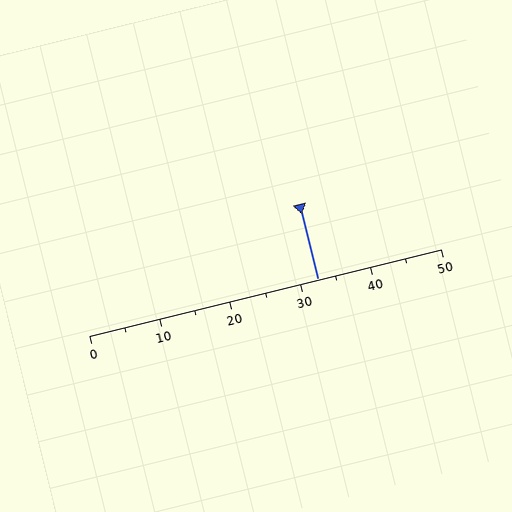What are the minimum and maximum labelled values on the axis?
The axis runs from 0 to 50.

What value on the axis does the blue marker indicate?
The marker indicates approximately 32.5.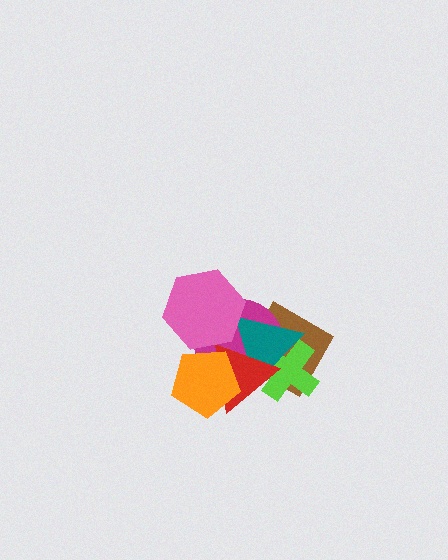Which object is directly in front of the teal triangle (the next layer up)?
The red triangle is directly in front of the teal triangle.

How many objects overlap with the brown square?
4 objects overlap with the brown square.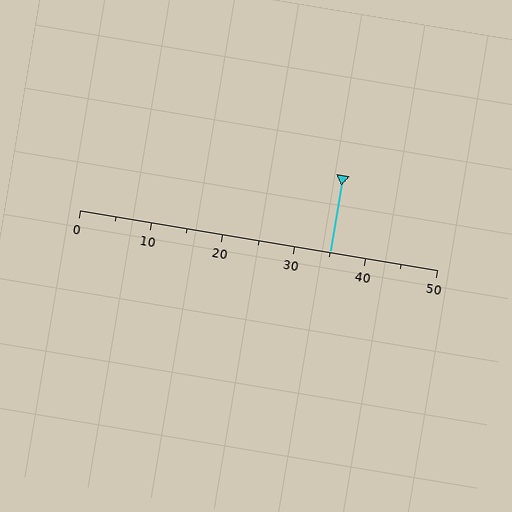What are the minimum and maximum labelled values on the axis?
The axis runs from 0 to 50.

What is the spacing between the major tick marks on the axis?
The major ticks are spaced 10 apart.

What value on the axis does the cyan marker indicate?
The marker indicates approximately 35.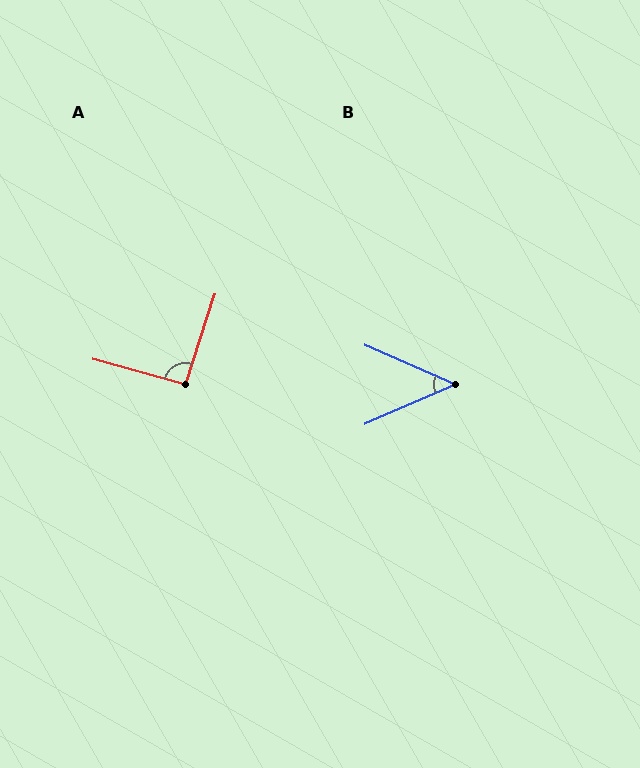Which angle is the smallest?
B, at approximately 47 degrees.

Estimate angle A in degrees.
Approximately 93 degrees.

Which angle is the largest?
A, at approximately 93 degrees.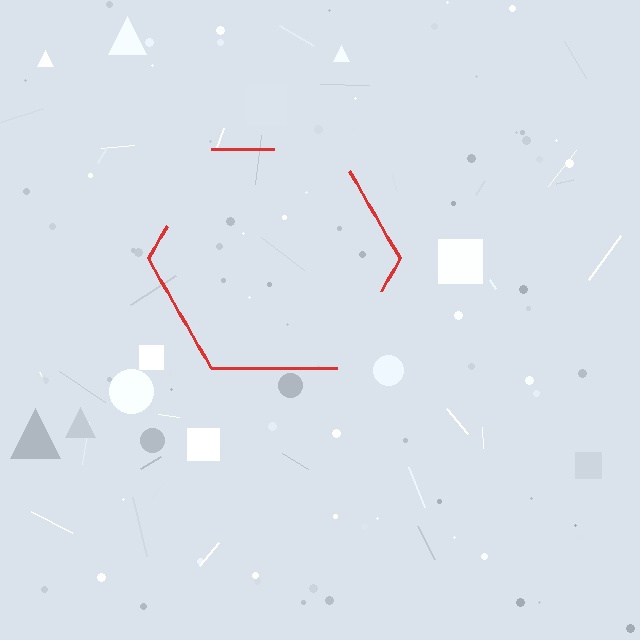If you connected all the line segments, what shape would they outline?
They would outline a hexagon.